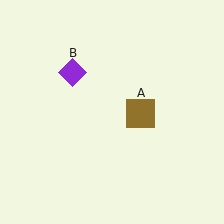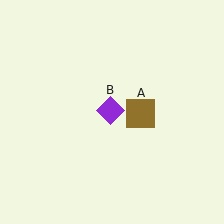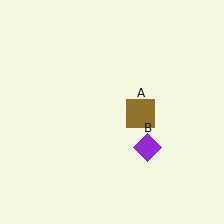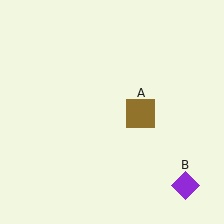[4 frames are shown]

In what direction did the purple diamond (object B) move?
The purple diamond (object B) moved down and to the right.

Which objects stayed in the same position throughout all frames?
Brown square (object A) remained stationary.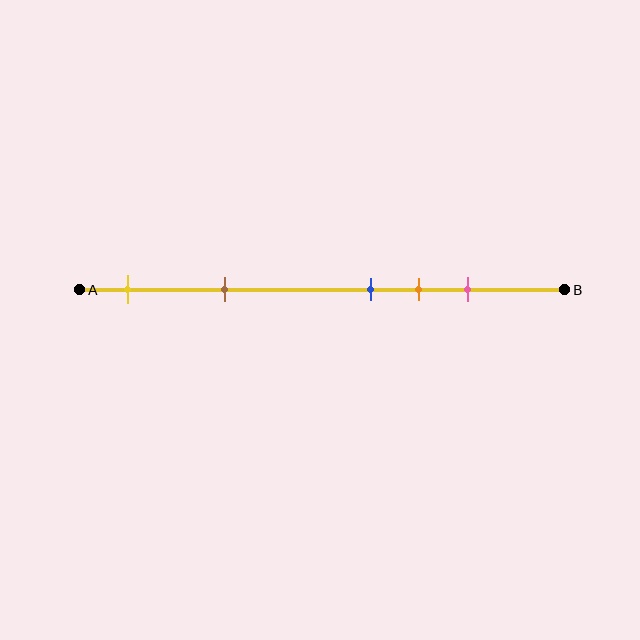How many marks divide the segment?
There are 5 marks dividing the segment.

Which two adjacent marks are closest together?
The blue and orange marks are the closest adjacent pair.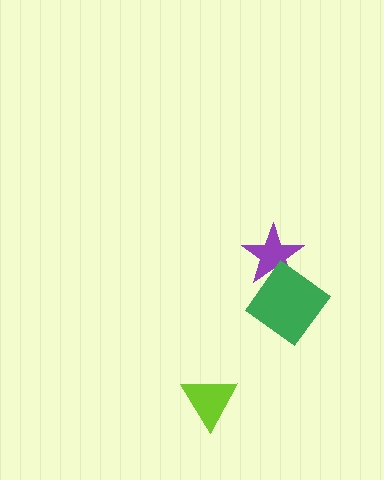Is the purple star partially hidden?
Yes, it is partially covered by another shape.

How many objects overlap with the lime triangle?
0 objects overlap with the lime triangle.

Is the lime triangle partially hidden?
No, no other shape covers it.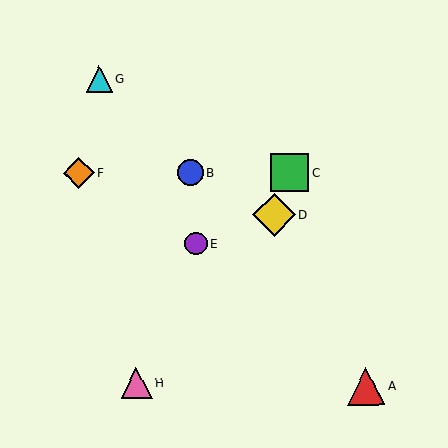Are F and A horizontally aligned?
No, F is at y≈173 and A is at y≈386.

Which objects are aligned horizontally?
Objects B, C, F are aligned horizontally.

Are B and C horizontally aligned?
Yes, both are at y≈173.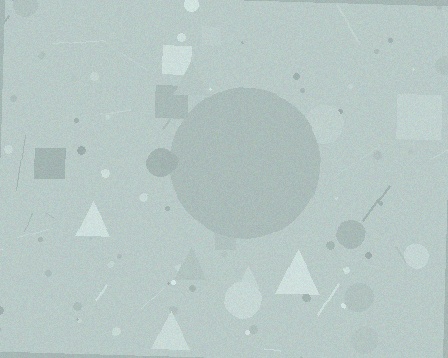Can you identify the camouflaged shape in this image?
The camouflaged shape is a circle.